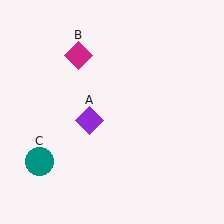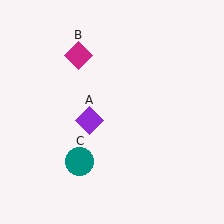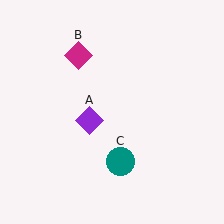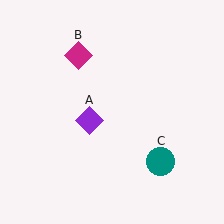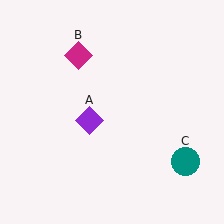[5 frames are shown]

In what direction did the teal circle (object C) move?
The teal circle (object C) moved right.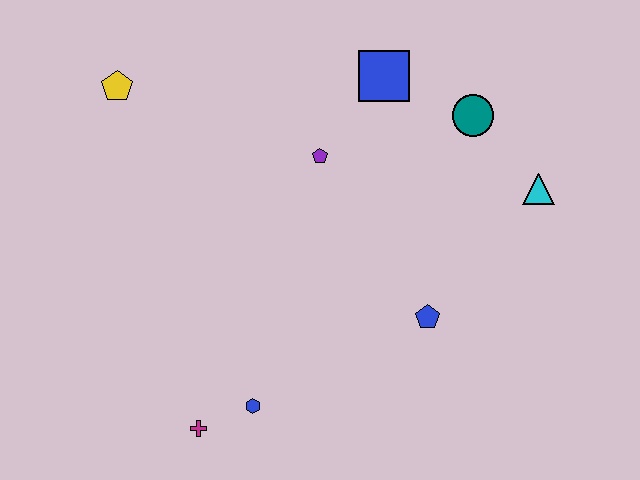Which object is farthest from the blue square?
The magenta cross is farthest from the blue square.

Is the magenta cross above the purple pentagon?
No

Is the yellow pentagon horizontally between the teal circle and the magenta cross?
No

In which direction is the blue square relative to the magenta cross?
The blue square is above the magenta cross.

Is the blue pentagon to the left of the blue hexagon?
No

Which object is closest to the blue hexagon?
The magenta cross is closest to the blue hexagon.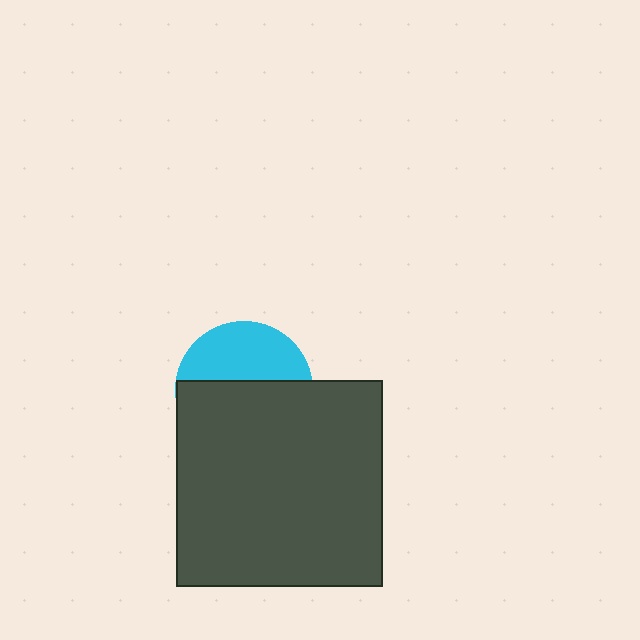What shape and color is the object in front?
The object in front is a dark gray square.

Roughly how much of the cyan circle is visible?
A small part of it is visible (roughly 40%).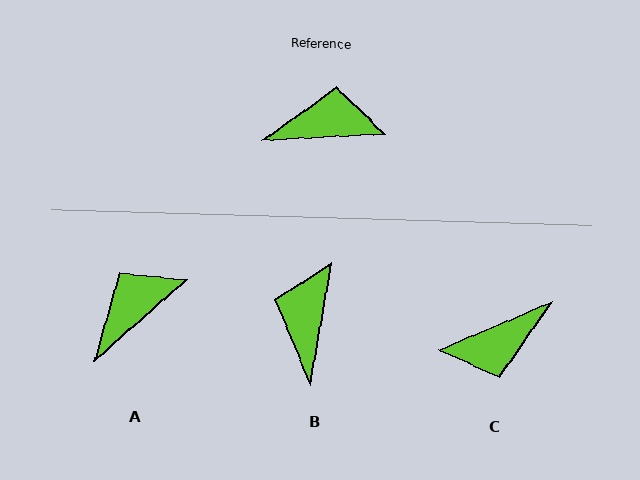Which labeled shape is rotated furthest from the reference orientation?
C, about 160 degrees away.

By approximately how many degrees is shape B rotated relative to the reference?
Approximately 77 degrees counter-clockwise.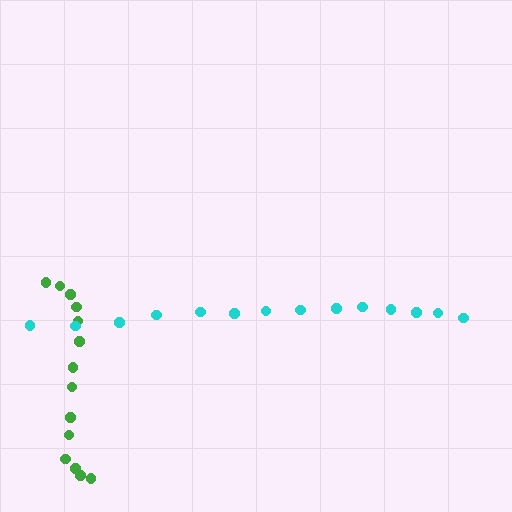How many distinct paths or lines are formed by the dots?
There are 2 distinct paths.